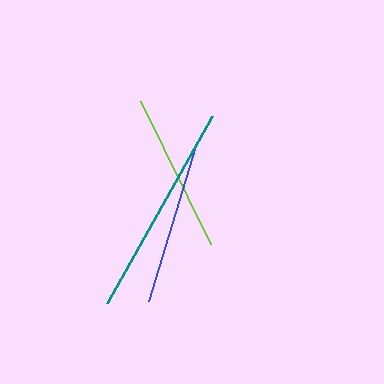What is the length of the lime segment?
The lime segment is approximately 159 pixels long.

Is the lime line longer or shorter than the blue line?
The blue line is longer than the lime line.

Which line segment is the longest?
The teal line is the longest at approximately 214 pixels.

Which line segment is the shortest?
The lime line is the shortest at approximately 159 pixels.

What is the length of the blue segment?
The blue segment is approximately 163 pixels long.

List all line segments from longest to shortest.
From longest to shortest: teal, blue, lime.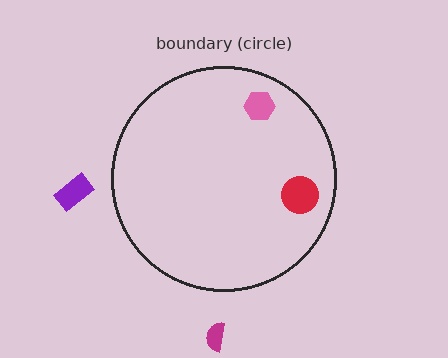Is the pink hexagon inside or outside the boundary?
Inside.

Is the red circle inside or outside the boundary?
Inside.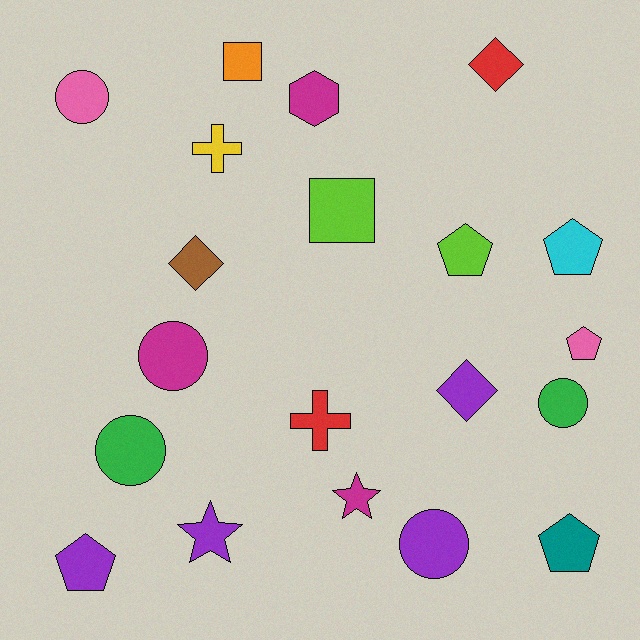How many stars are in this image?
There are 2 stars.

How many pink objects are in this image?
There are 2 pink objects.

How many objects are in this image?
There are 20 objects.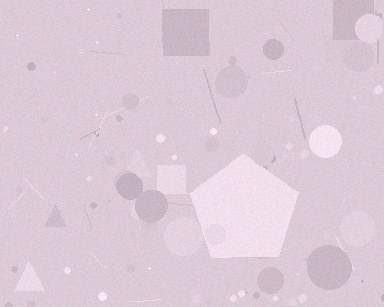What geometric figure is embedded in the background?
A pentagon is embedded in the background.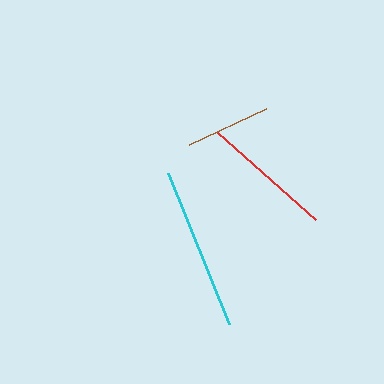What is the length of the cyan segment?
The cyan segment is approximately 163 pixels long.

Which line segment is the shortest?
The brown line is the shortest at approximately 85 pixels.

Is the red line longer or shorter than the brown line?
The red line is longer than the brown line.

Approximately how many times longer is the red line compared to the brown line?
The red line is approximately 1.5 times the length of the brown line.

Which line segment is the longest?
The cyan line is the longest at approximately 163 pixels.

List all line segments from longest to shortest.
From longest to shortest: cyan, red, brown.